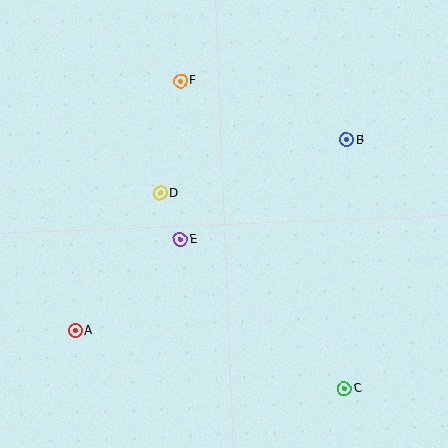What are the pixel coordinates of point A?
Point A is at (75, 331).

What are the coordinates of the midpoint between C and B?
The midpoint between C and B is at (346, 264).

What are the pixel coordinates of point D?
Point D is at (160, 193).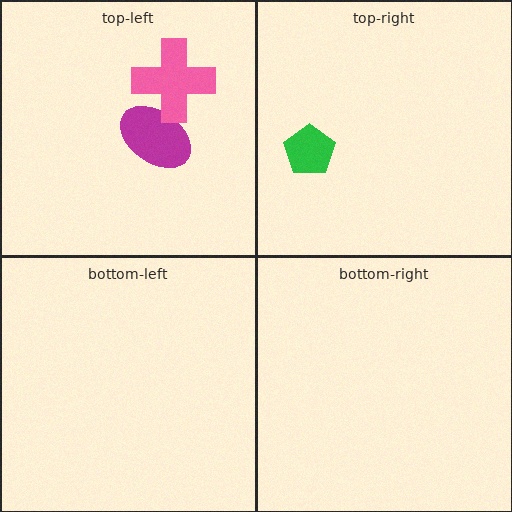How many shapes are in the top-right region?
1.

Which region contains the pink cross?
The top-left region.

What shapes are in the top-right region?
The green pentagon.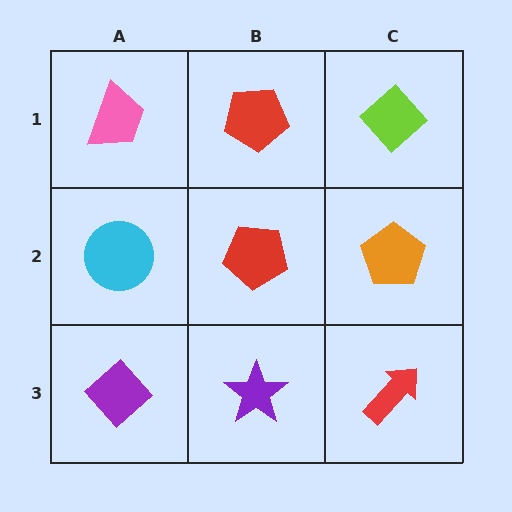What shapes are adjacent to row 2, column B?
A red pentagon (row 1, column B), a purple star (row 3, column B), a cyan circle (row 2, column A), an orange pentagon (row 2, column C).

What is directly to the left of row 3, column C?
A purple star.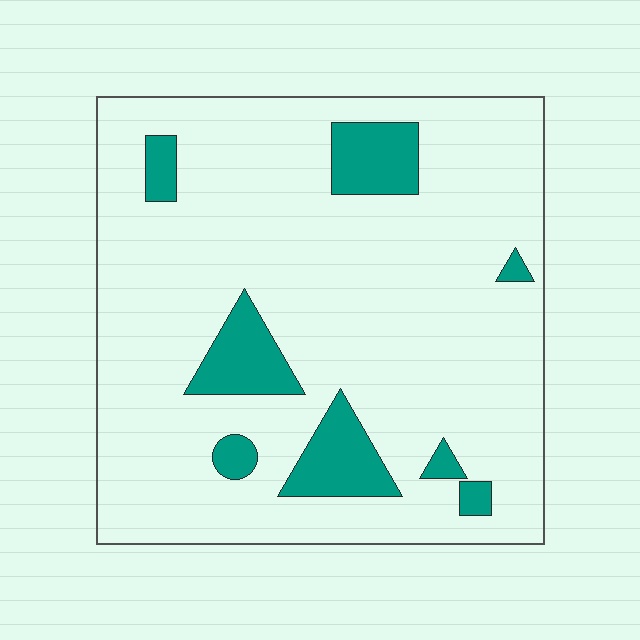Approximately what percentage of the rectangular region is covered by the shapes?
Approximately 15%.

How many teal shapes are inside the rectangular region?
8.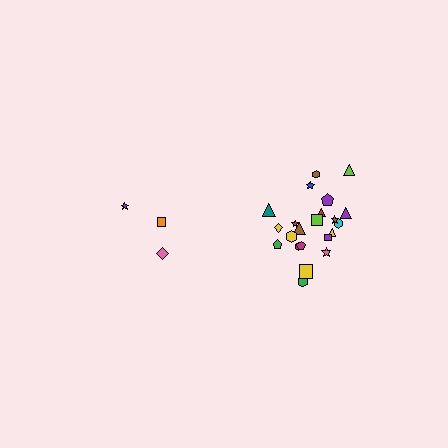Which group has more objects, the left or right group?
The right group.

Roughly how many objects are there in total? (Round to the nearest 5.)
Roughly 25 objects in total.